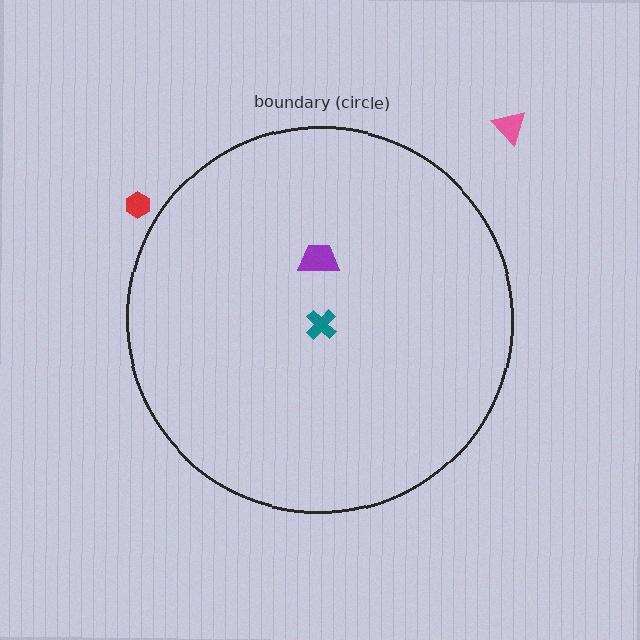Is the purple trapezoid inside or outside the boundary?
Inside.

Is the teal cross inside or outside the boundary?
Inside.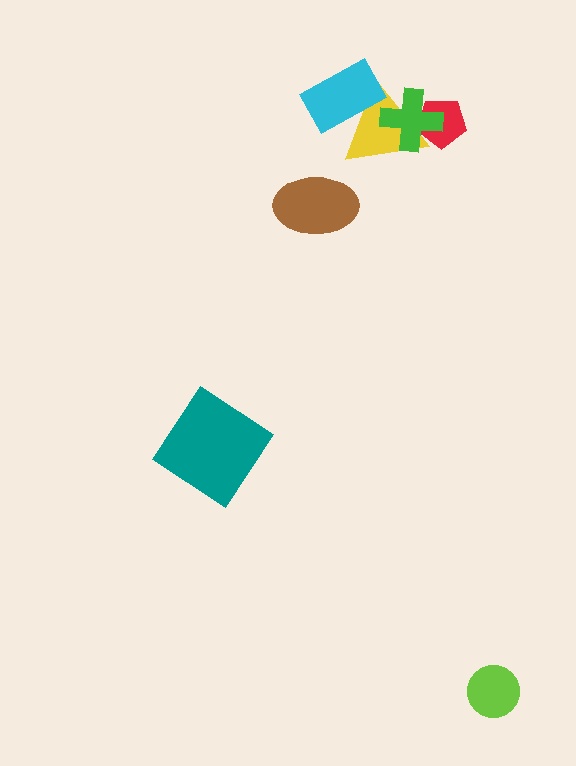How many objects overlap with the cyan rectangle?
1 object overlaps with the cyan rectangle.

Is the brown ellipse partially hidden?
No, no other shape covers it.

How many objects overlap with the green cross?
2 objects overlap with the green cross.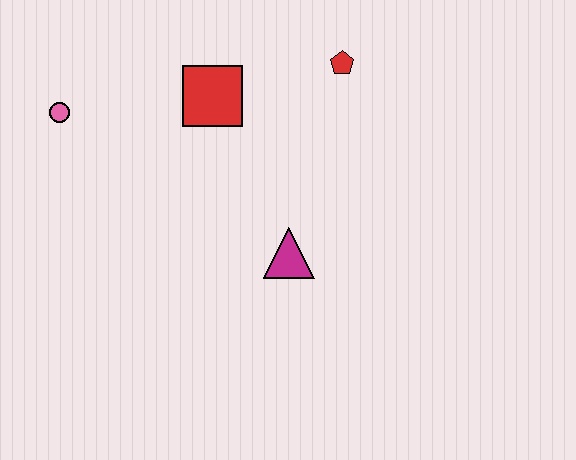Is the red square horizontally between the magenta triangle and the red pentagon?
No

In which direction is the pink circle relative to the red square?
The pink circle is to the left of the red square.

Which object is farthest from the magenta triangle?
The pink circle is farthest from the magenta triangle.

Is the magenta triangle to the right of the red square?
Yes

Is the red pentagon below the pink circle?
No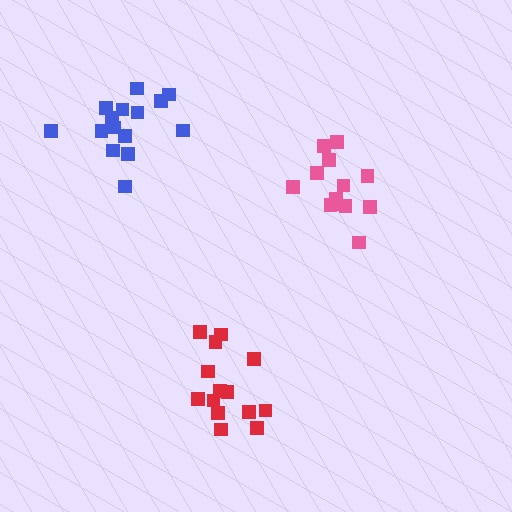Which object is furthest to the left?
The blue cluster is leftmost.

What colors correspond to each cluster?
The clusters are colored: pink, red, blue.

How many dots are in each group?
Group 1: 13 dots, Group 2: 15 dots, Group 3: 15 dots (43 total).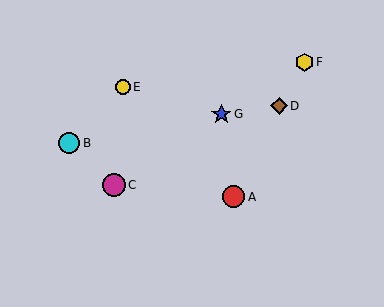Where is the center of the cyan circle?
The center of the cyan circle is at (69, 143).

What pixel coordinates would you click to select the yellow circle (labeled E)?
Click at (123, 87) to select the yellow circle E.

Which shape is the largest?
The magenta circle (labeled C) is the largest.